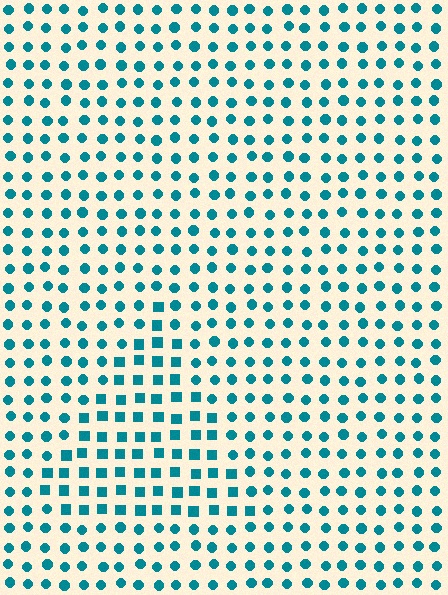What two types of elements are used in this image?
The image uses squares inside the triangle region and circles outside it.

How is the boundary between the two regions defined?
The boundary is defined by a change in element shape: squares inside vs. circles outside. All elements share the same color and spacing.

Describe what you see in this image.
The image is filled with small teal elements arranged in a uniform grid. A triangle-shaped region contains squares, while the surrounding area contains circles. The boundary is defined purely by the change in element shape.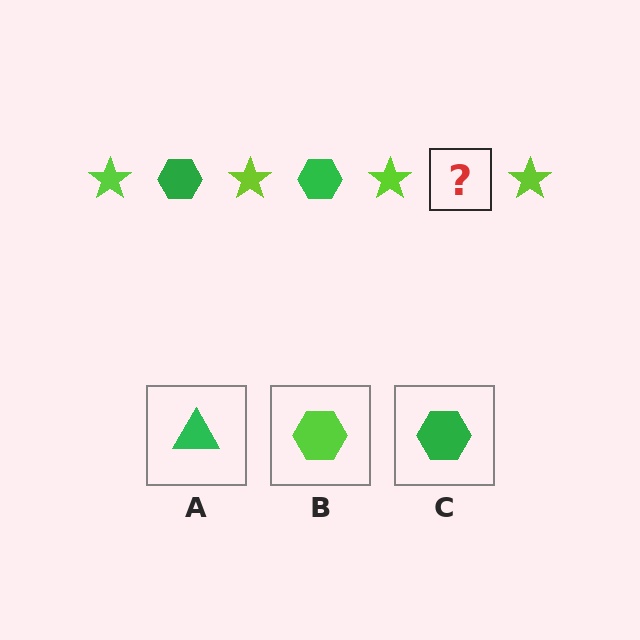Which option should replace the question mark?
Option C.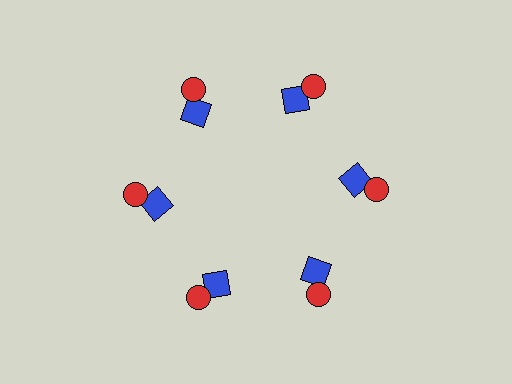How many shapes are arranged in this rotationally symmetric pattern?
There are 12 shapes, arranged in 6 groups of 2.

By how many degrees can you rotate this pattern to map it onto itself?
The pattern maps onto itself every 60 degrees of rotation.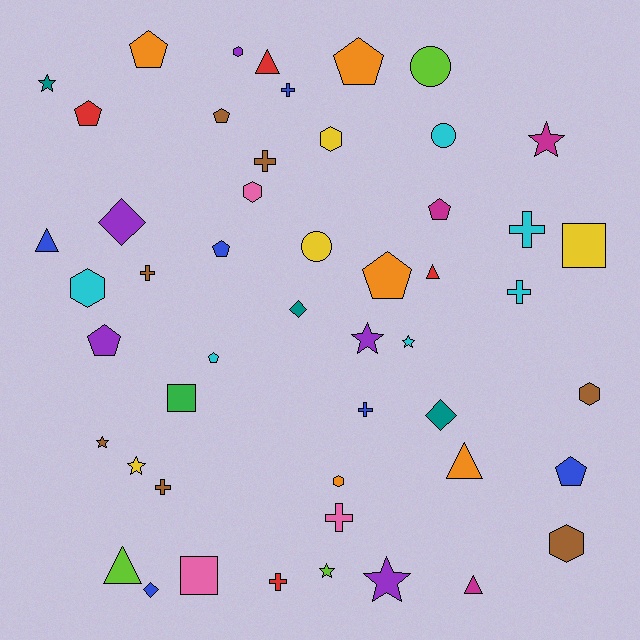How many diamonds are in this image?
There are 4 diamonds.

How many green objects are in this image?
There is 1 green object.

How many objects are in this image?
There are 50 objects.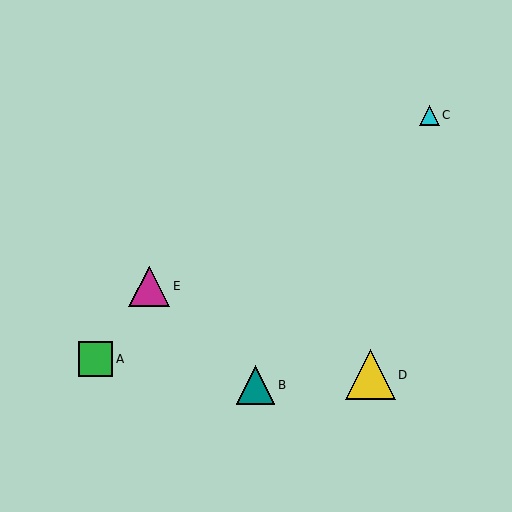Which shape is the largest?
The yellow triangle (labeled D) is the largest.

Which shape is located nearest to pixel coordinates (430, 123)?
The cyan triangle (labeled C) at (429, 115) is nearest to that location.